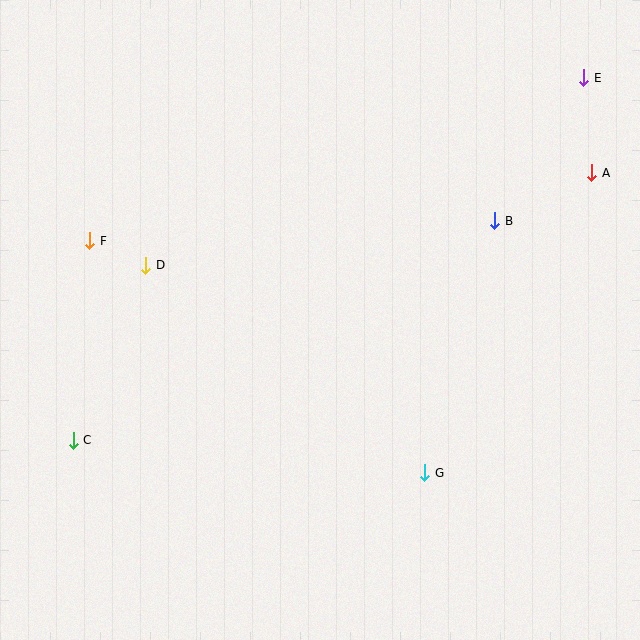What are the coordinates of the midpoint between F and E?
The midpoint between F and E is at (337, 159).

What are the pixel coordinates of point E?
Point E is at (584, 78).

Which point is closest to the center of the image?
Point D at (146, 265) is closest to the center.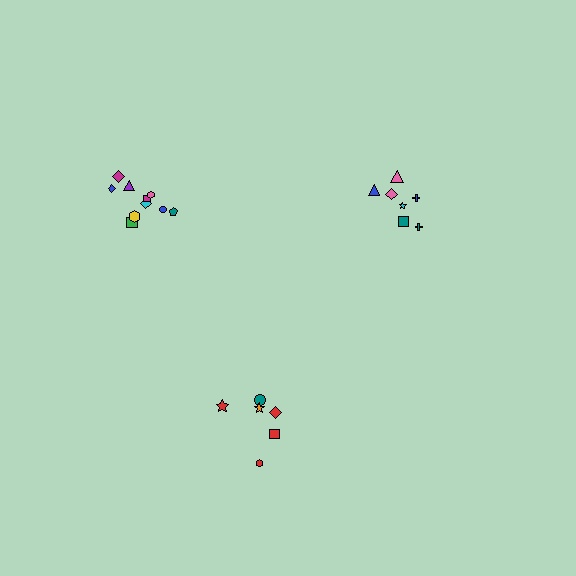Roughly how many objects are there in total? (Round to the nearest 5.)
Roughly 25 objects in total.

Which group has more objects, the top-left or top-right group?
The top-left group.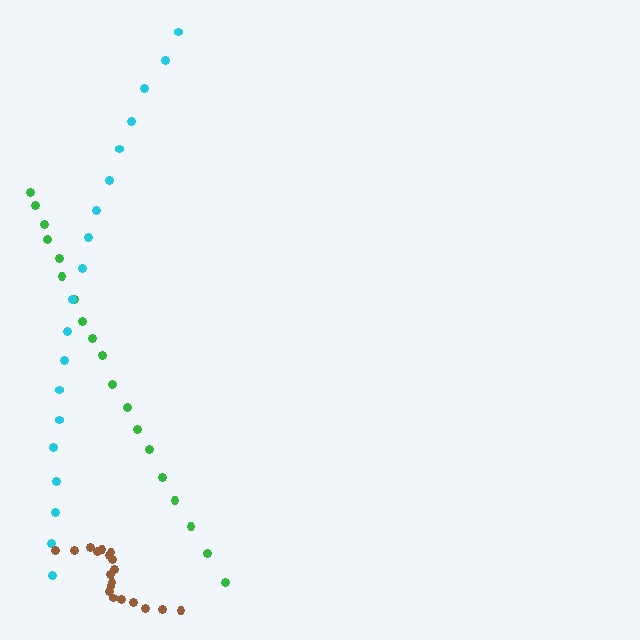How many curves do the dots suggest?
There are 3 distinct paths.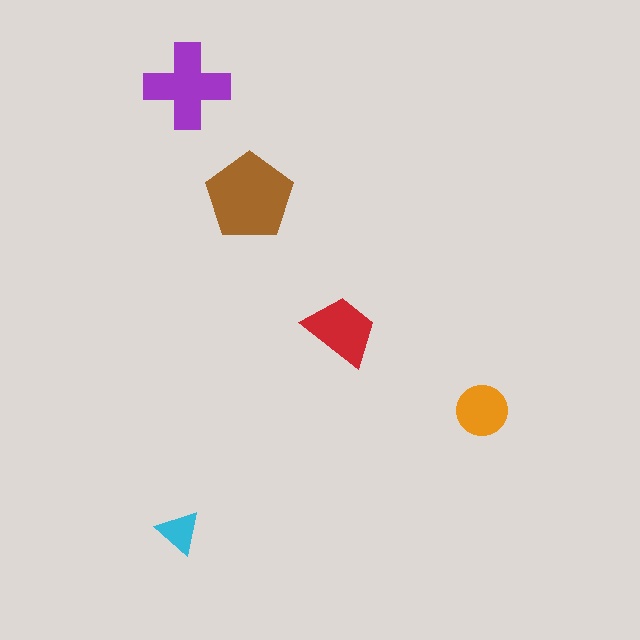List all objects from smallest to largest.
The cyan triangle, the orange circle, the red trapezoid, the purple cross, the brown pentagon.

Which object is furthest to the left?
The cyan triangle is leftmost.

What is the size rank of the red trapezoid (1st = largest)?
3rd.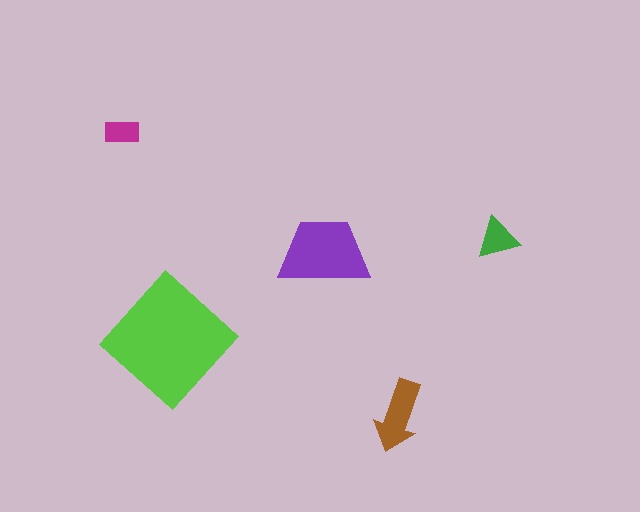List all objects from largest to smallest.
The lime diamond, the purple trapezoid, the brown arrow, the green triangle, the magenta rectangle.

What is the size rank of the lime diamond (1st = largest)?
1st.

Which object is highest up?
The magenta rectangle is topmost.